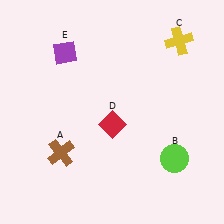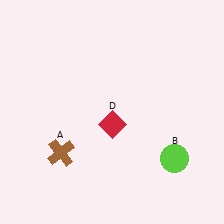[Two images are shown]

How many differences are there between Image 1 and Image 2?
There are 2 differences between the two images.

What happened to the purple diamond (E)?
The purple diamond (E) was removed in Image 2. It was in the top-left area of Image 1.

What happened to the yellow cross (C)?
The yellow cross (C) was removed in Image 2. It was in the top-right area of Image 1.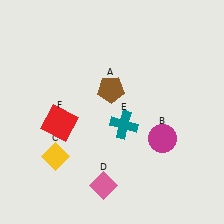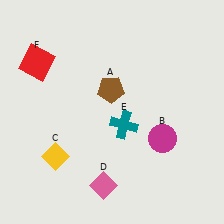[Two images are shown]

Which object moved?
The red square (F) moved up.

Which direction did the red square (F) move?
The red square (F) moved up.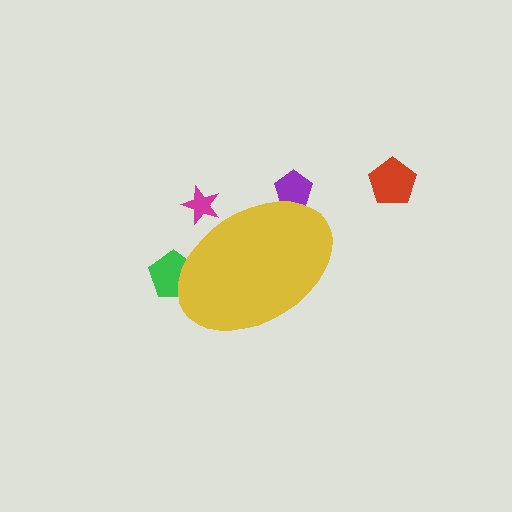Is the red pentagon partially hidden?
No, the red pentagon is fully visible.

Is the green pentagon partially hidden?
Yes, the green pentagon is partially hidden behind the yellow ellipse.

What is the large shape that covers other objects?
A yellow ellipse.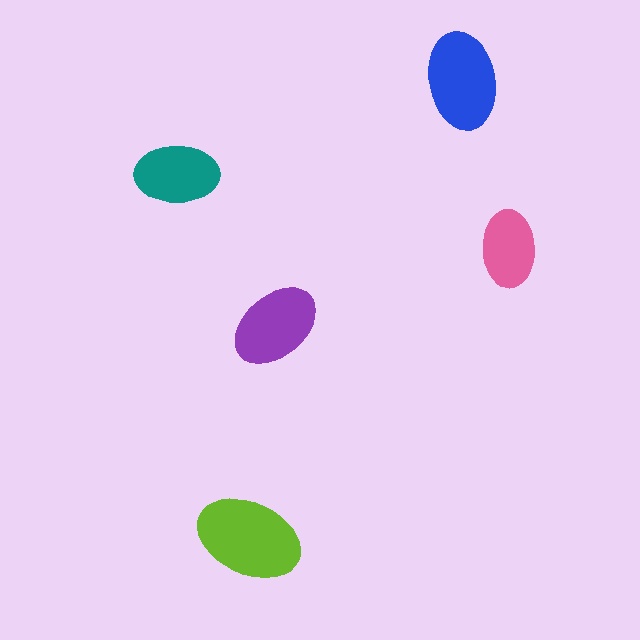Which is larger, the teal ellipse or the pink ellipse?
The teal one.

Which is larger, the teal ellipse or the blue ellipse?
The blue one.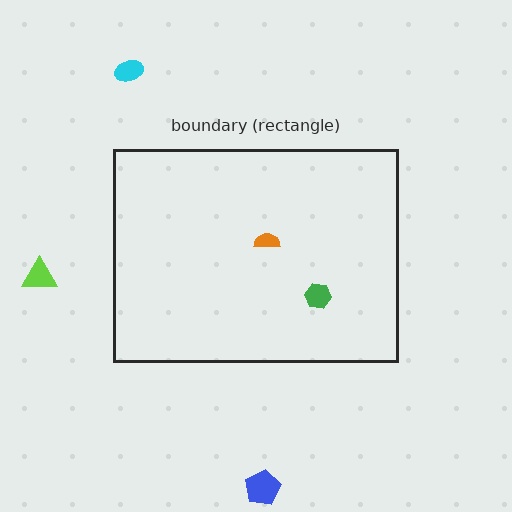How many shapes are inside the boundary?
2 inside, 3 outside.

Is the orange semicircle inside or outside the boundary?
Inside.